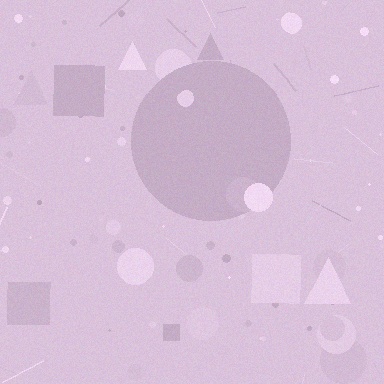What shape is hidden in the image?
A circle is hidden in the image.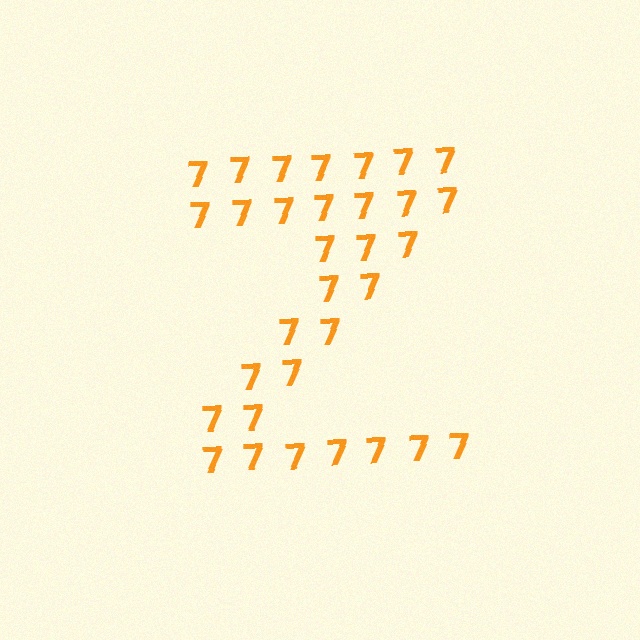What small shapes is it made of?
It is made of small digit 7's.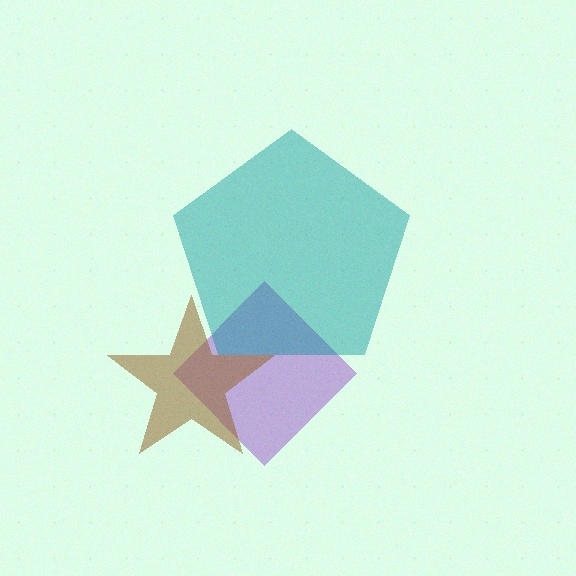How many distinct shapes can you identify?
There are 3 distinct shapes: a purple diamond, a brown star, a teal pentagon.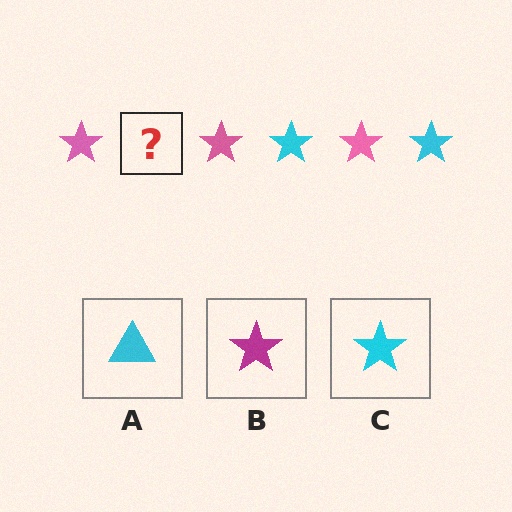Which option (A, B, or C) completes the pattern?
C.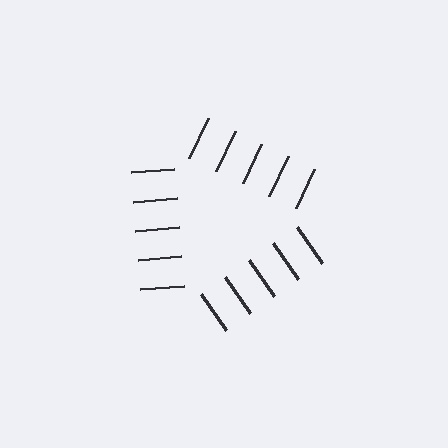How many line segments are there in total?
15 — 5 along each of the 3 edges.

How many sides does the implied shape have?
3 sides — the line-ends trace a triangle.